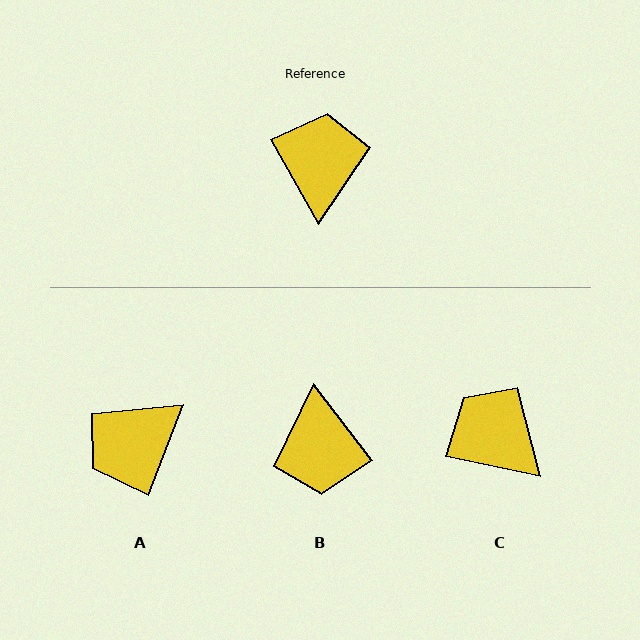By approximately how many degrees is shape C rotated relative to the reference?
Approximately 49 degrees counter-clockwise.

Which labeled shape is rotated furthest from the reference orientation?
B, about 171 degrees away.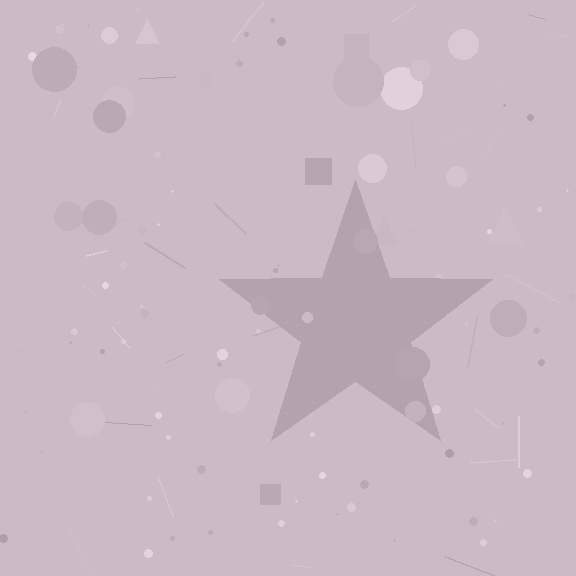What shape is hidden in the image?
A star is hidden in the image.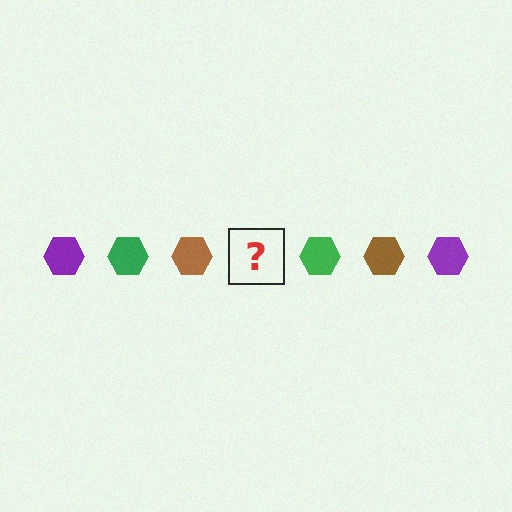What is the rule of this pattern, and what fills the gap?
The rule is that the pattern cycles through purple, green, brown hexagons. The gap should be filled with a purple hexagon.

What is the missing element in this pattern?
The missing element is a purple hexagon.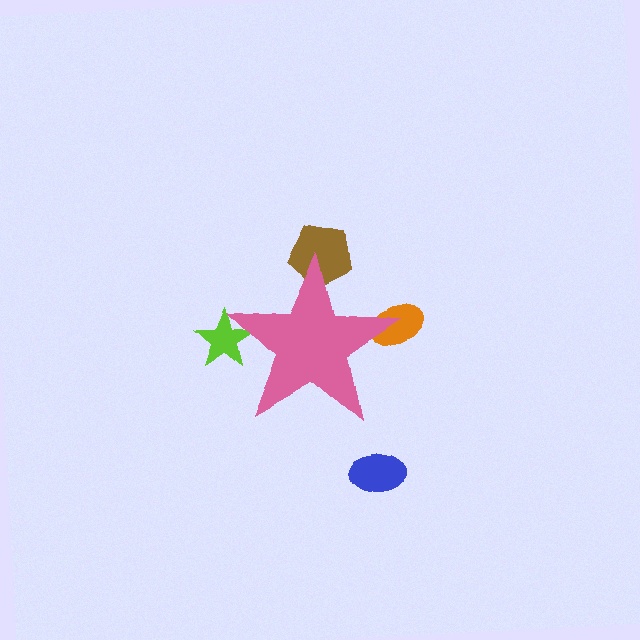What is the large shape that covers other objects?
A pink star.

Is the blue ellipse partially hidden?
No, the blue ellipse is fully visible.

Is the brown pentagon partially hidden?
Yes, the brown pentagon is partially hidden behind the pink star.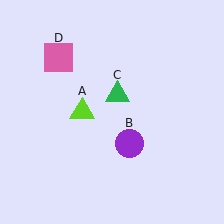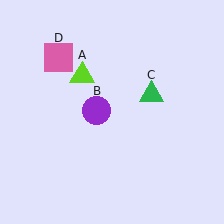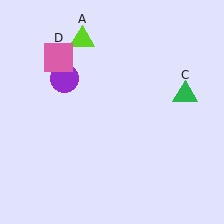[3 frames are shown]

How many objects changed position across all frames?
3 objects changed position: lime triangle (object A), purple circle (object B), green triangle (object C).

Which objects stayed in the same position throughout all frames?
Pink square (object D) remained stationary.